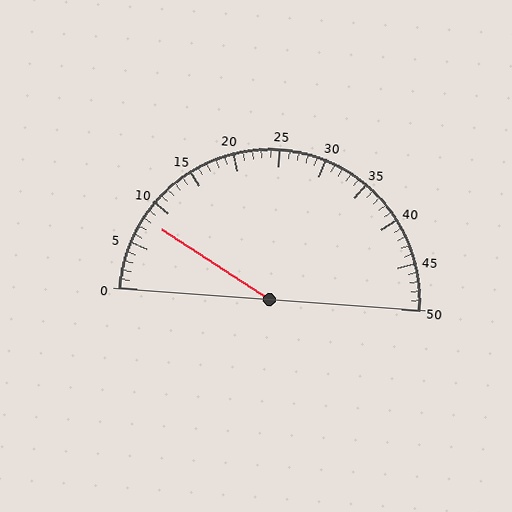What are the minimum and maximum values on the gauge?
The gauge ranges from 0 to 50.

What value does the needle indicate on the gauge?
The needle indicates approximately 8.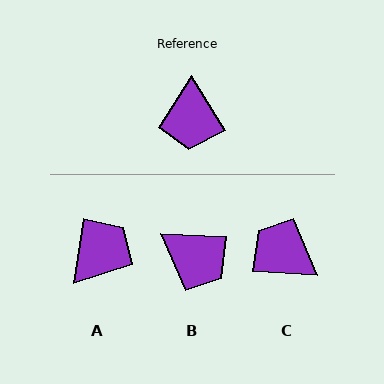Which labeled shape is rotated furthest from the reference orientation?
A, about 140 degrees away.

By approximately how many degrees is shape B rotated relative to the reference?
Approximately 56 degrees counter-clockwise.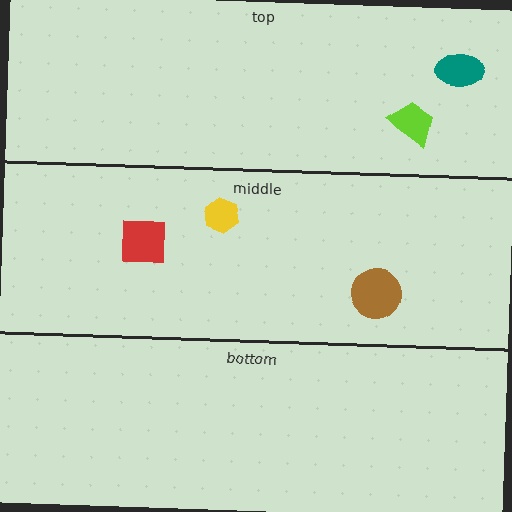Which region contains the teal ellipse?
The top region.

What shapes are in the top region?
The lime trapezoid, the teal ellipse.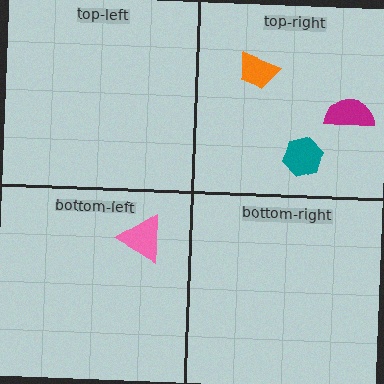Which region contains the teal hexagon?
The top-right region.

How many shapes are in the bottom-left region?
1.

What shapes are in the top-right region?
The magenta semicircle, the teal hexagon, the orange trapezoid.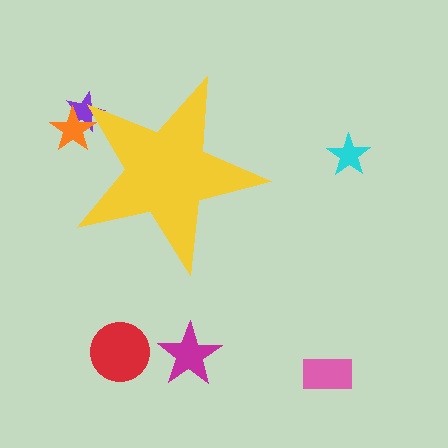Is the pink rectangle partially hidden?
No, the pink rectangle is fully visible.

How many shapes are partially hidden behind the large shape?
2 shapes are partially hidden.